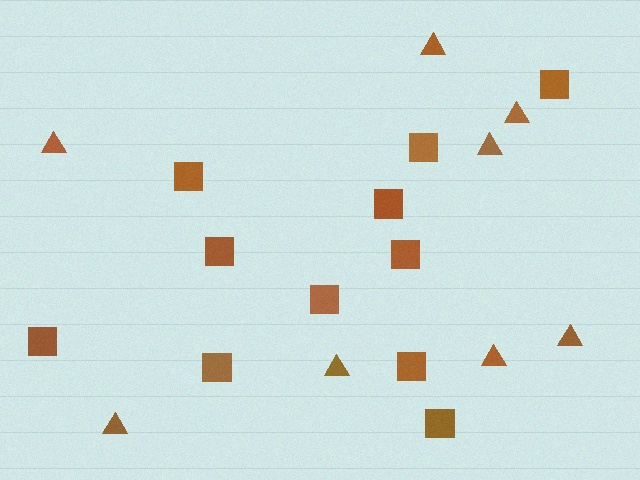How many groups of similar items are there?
There are 2 groups: one group of squares (11) and one group of triangles (8).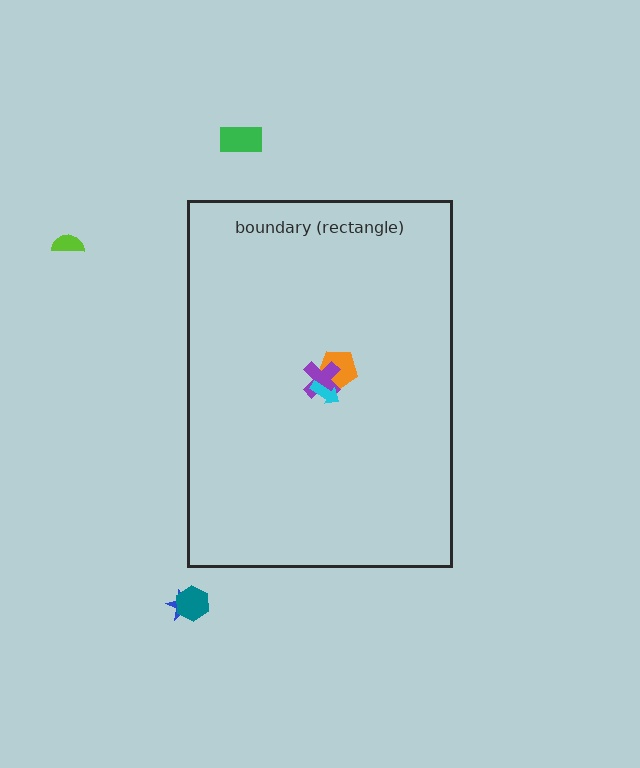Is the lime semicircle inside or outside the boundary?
Outside.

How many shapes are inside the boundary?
3 inside, 4 outside.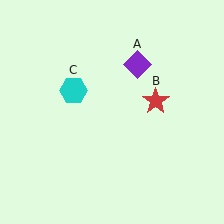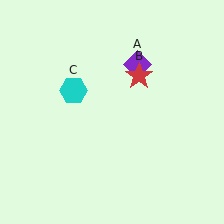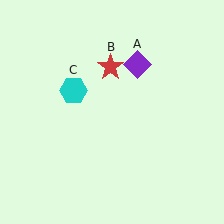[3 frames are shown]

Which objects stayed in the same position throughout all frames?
Purple diamond (object A) and cyan hexagon (object C) remained stationary.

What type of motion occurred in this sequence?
The red star (object B) rotated counterclockwise around the center of the scene.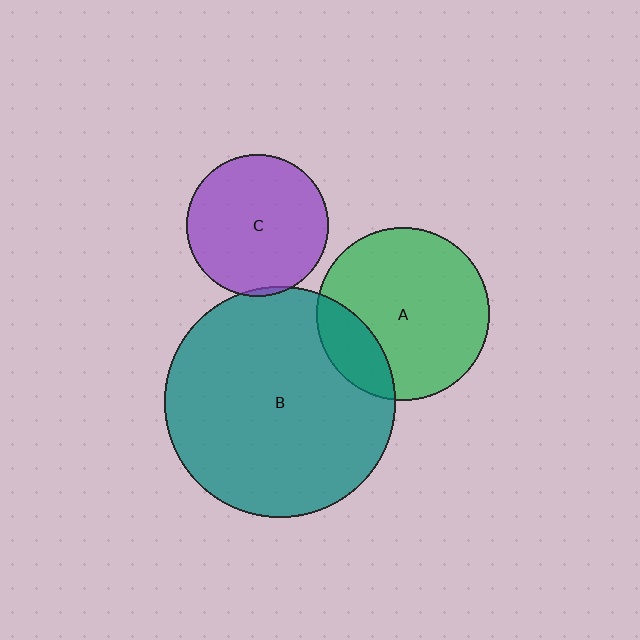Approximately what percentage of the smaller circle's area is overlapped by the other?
Approximately 20%.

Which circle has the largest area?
Circle B (teal).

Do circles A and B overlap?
Yes.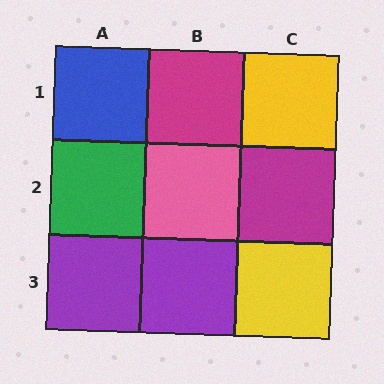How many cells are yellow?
2 cells are yellow.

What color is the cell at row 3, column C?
Yellow.